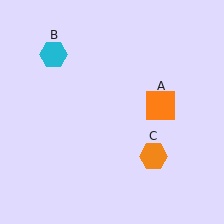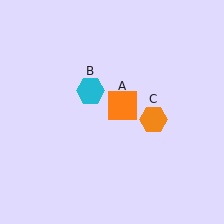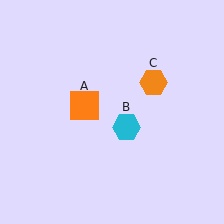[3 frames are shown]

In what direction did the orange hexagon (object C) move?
The orange hexagon (object C) moved up.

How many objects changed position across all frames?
3 objects changed position: orange square (object A), cyan hexagon (object B), orange hexagon (object C).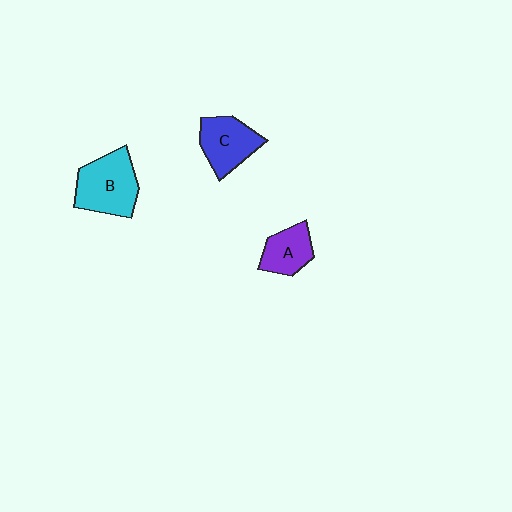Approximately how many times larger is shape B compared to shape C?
Approximately 1.2 times.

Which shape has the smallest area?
Shape A (purple).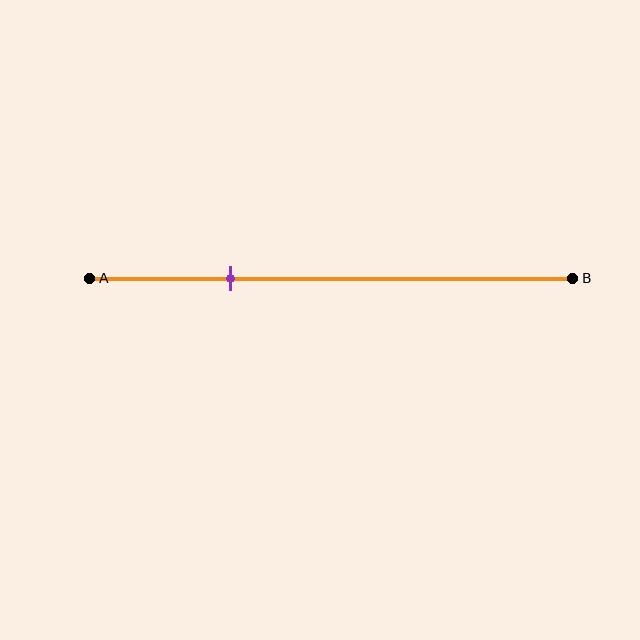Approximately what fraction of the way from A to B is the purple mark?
The purple mark is approximately 30% of the way from A to B.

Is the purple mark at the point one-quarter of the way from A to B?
No, the mark is at about 30% from A, not at the 25% one-quarter point.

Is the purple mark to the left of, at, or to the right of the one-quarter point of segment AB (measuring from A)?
The purple mark is to the right of the one-quarter point of segment AB.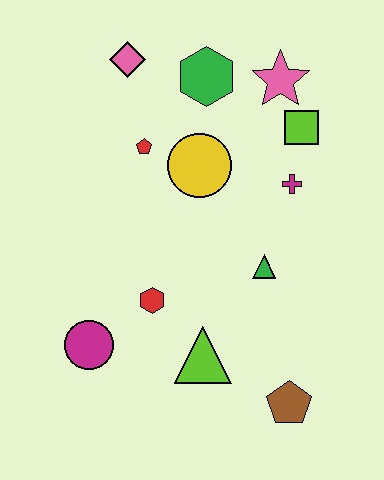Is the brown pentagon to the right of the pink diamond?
Yes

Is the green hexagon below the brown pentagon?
No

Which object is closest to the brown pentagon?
The lime triangle is closest to the brown pentagon.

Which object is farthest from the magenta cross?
The magenta circle is farthest from the magenta cross.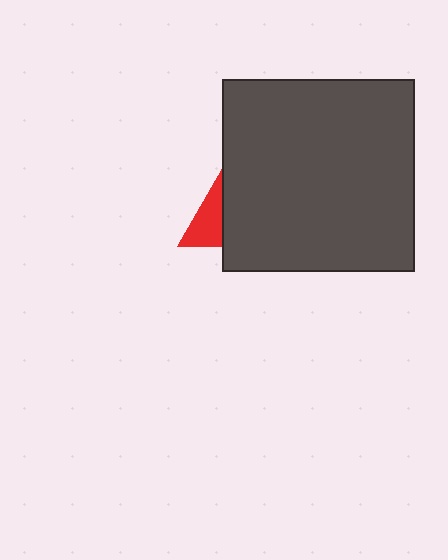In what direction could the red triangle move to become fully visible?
The red triangle could move left. That would shift it out from behind the dark gray square entirely.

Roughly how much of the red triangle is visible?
A small part of it is visible (roughly 40%).